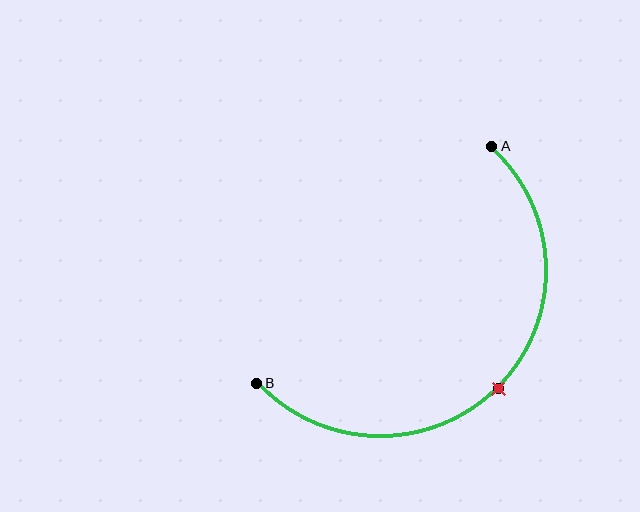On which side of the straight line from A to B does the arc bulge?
The arc bulges below and to the right of the straight line connecting A and B.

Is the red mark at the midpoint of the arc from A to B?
Yes. The red mark lies on the arc at equal arc-length from both A and B — it is the arc midpoint.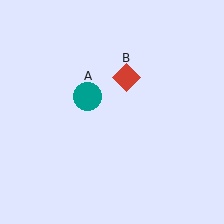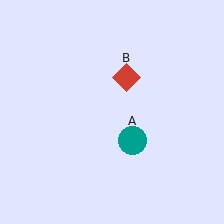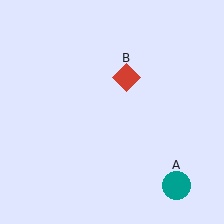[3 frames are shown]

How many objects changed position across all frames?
1 object changed position: teal circle (object A).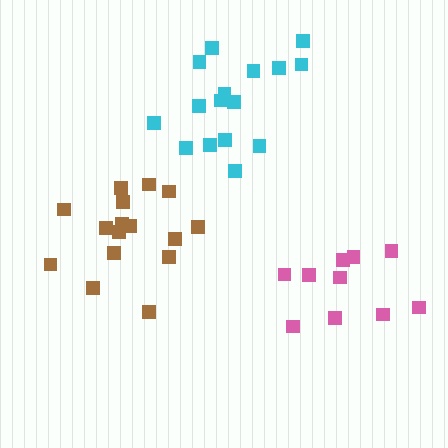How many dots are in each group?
Group 1: 10 dots, Group 2: 16 dots, Group 3: 16 dots (42 total).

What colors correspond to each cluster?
The clusters are colored: pink, cyan, brown.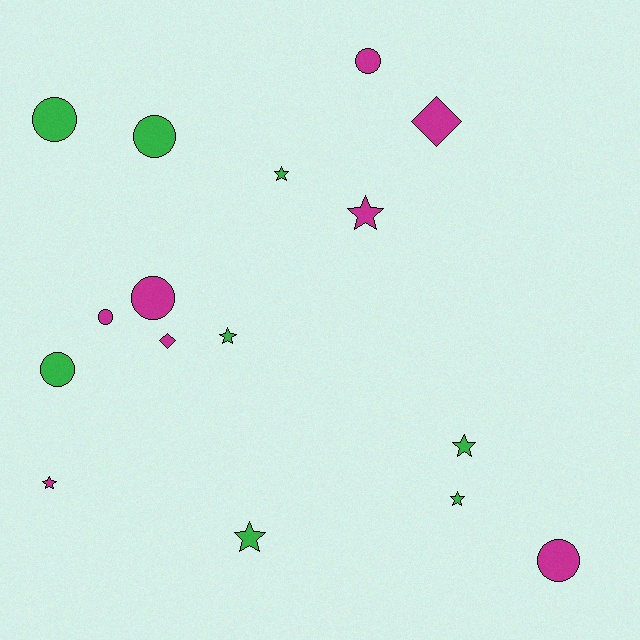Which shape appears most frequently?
Star, with 7 objects.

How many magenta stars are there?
There are 2 magenta stars.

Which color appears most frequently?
Green, with 8 objects.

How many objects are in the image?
There are 16 objects.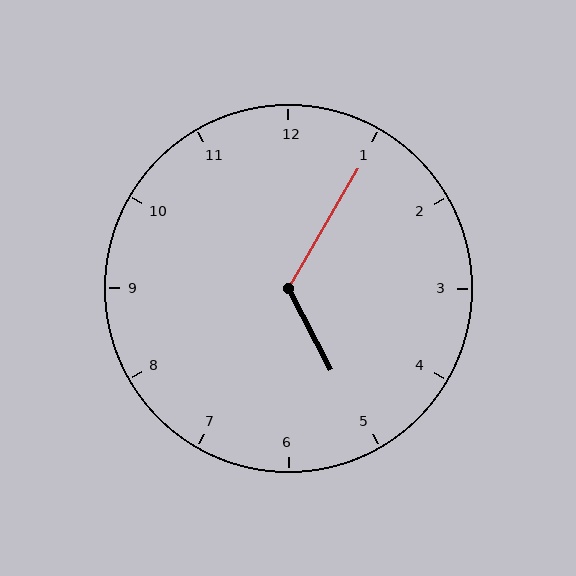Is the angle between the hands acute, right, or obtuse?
It is obtuse.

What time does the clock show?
5:05.